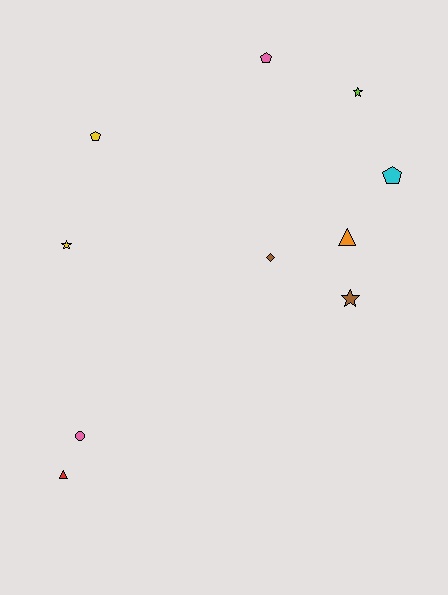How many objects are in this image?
There are 10 objects.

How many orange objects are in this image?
There is 1 orange object.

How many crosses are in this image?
There are no crosses.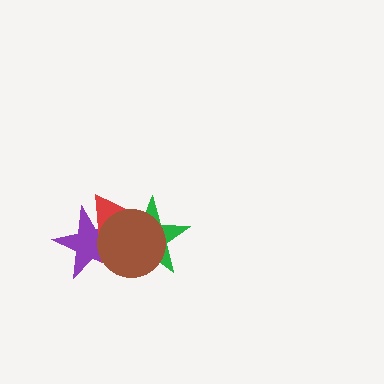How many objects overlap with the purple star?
3 objects overlap with the purple star.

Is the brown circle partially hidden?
No, no other shape covers it.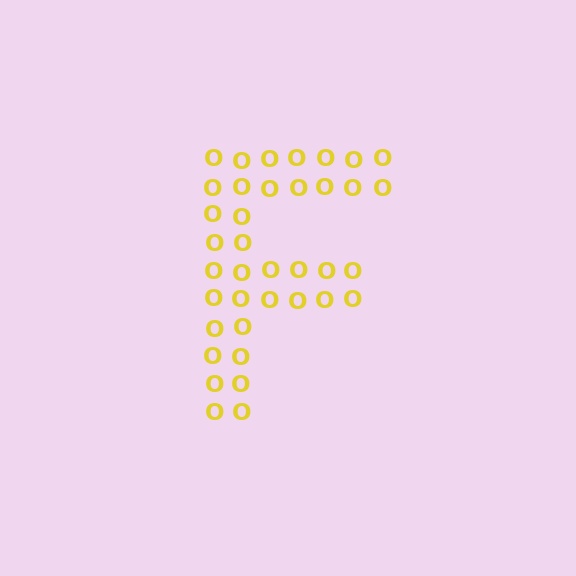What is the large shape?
The large shape is the letter F.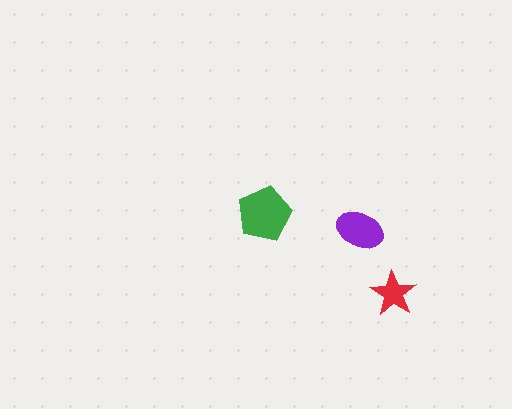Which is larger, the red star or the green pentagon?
The green pentagon.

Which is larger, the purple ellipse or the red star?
The purple ellipse.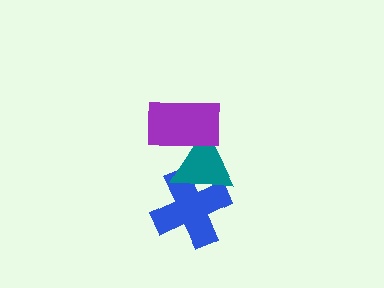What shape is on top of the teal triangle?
The purple rectangle is on top of the teal triangle.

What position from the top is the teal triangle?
The teal triangle is 2nd from the top.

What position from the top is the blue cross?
The blue cross is 3rd from the top.